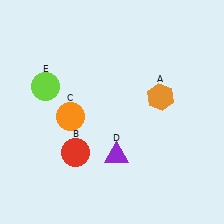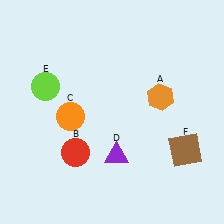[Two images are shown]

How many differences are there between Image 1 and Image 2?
There is 1 difference between the two images.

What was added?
A brown square (F) was added in Image 2.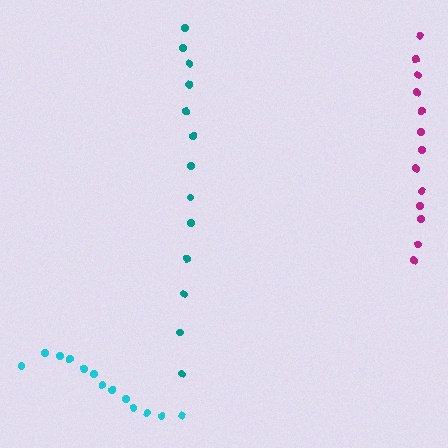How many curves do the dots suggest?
There are 3 distinct paths.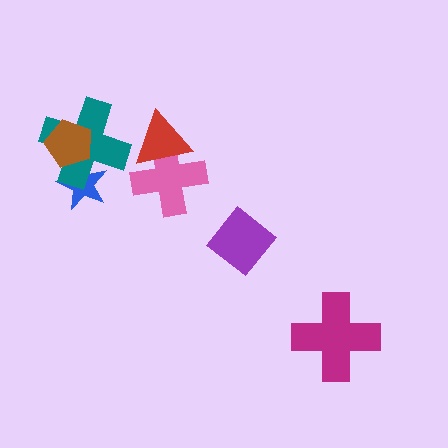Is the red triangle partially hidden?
No, no other shape covers it.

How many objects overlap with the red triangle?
1 object overlaps with the red triangle.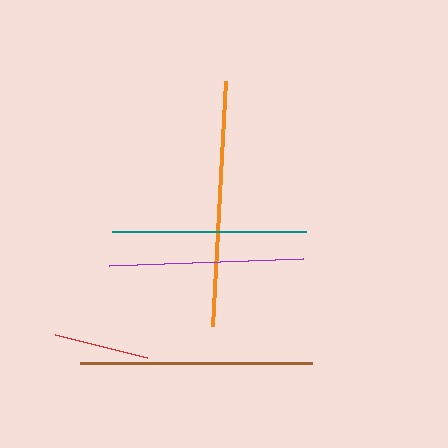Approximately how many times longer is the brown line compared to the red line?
The brown line is approximately 2.4 times the length of the red line.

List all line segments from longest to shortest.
From longest to shortest: orange, brown, teal, purple, red.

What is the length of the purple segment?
The purple segment is approximately 194 pixels long.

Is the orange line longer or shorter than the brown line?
The orange line is longer than the brown line.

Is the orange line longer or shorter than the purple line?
The orange line is longer than the purple line.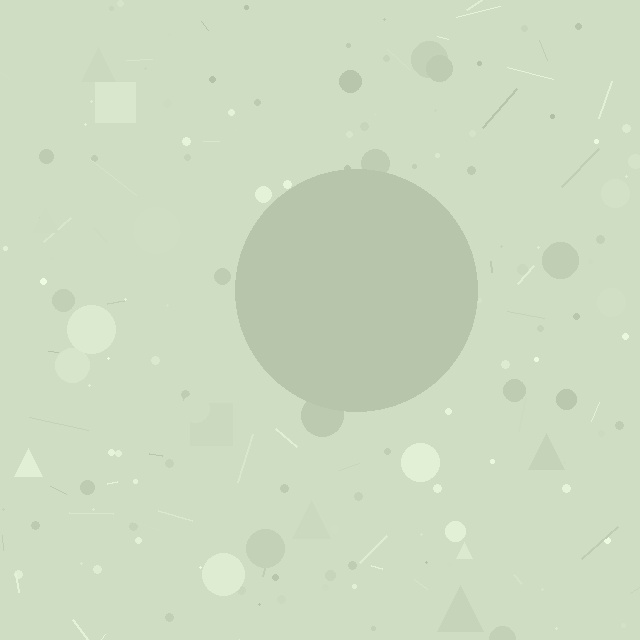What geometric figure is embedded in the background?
A circle is embedded in the background.